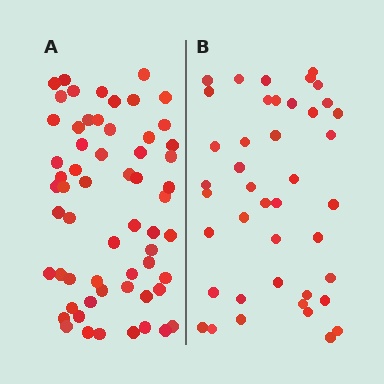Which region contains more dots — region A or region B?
Region A (the left region) has more dots.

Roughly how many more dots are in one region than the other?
Region A has approximately 20 more dots than region B.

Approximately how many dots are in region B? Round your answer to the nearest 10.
About 40 dots. (The exact count is 42, which rounds to 40.)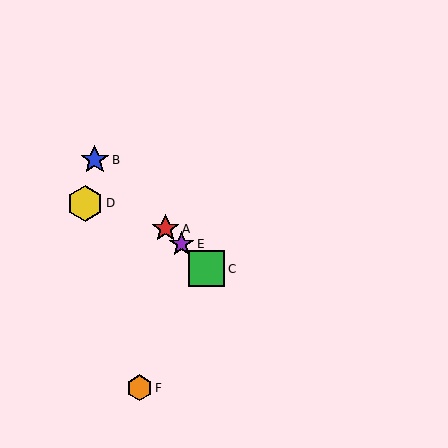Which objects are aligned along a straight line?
Objects A, B, C, E are aligned along a straight line.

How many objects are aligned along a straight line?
4 objects (A, B, C, E) are aligned along a straight line.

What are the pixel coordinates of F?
Object F is at (139, 388).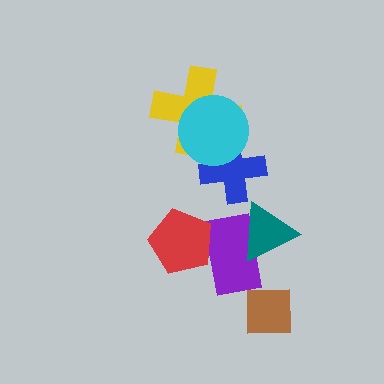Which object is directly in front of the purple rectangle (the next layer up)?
The red pentagon is directly in front of the purple rectangle.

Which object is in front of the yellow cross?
The cyan circle is in front of the yellow cross.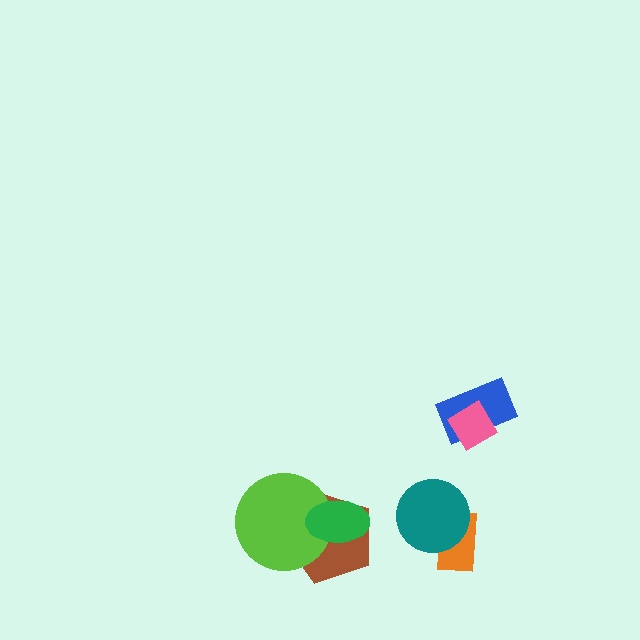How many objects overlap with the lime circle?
2 objects overlap with the lime circle.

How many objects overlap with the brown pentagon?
2 objects overlap with the brown pentagon.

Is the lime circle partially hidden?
Yes, it is partially covered by another shape.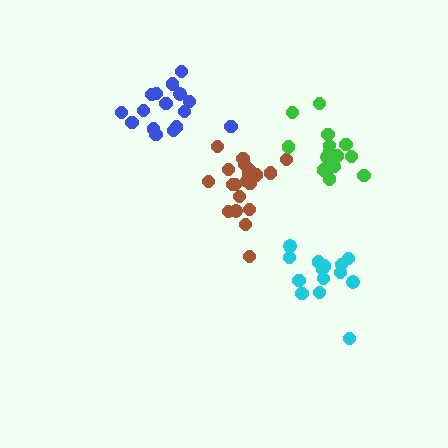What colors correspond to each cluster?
The clusters are colored: cyan, brown, green, blue.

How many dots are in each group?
Group 1: 14 dots, Group 2: 20 dots, Group 3: 15 dots, Group 4: 16 dots (65 total).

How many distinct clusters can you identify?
There are 4 distinct clusters.